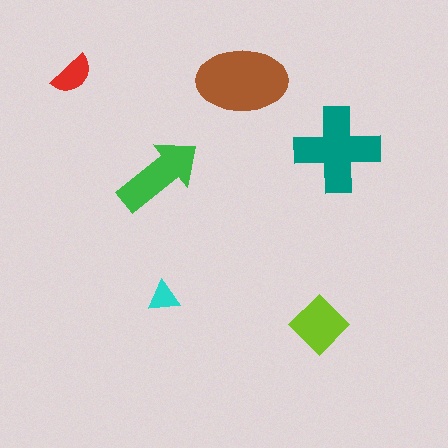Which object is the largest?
The brown ellipse.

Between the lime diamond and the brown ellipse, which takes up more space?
The brown ellipse.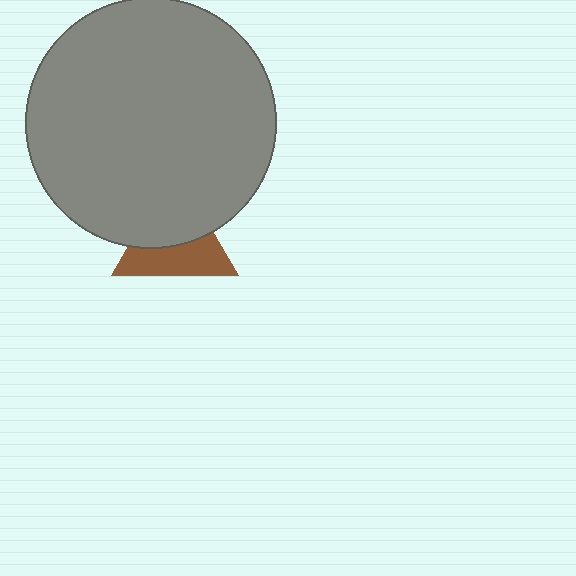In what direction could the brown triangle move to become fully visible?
The brown triangle could move down. That would shift it out from behind the gray circle entirely.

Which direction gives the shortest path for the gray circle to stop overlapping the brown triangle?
Moving up gives the shortest separation.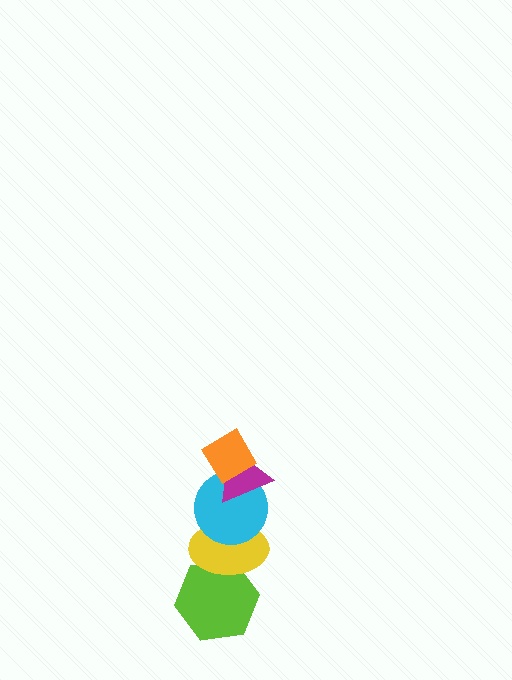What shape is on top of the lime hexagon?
The yellow ellipse is on top of the lime hexagon.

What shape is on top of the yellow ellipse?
The cyan circle is on top of the yellow ellipse.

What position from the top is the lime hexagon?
The lime hexagon is 5th from the top.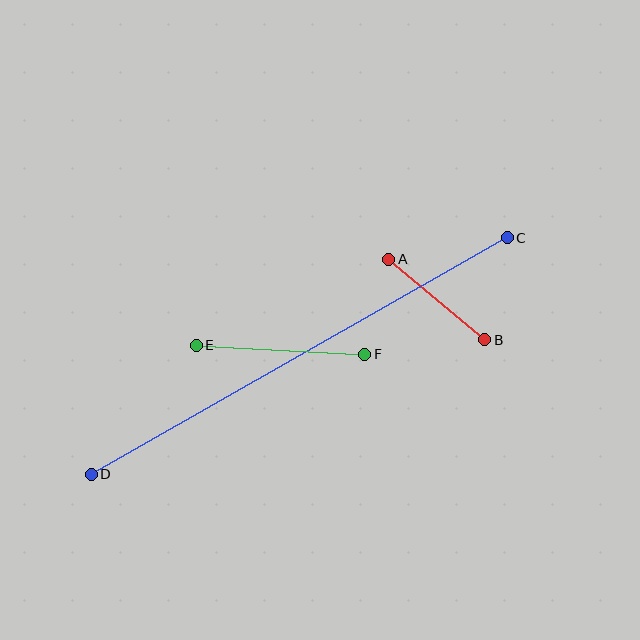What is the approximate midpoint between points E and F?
The midpoint is at approximately (281, 350) pixels.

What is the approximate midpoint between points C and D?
The midpoint is at approximately (299, 356) pixels.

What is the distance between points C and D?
The distance is approximately 479 pixels.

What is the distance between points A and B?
The distance is approximately 126 pixels.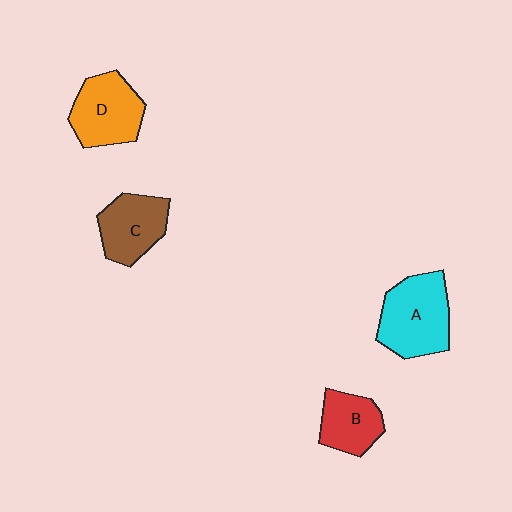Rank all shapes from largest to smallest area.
From largest to smallest: A (cyan), D (orange), C (brown), B (red).